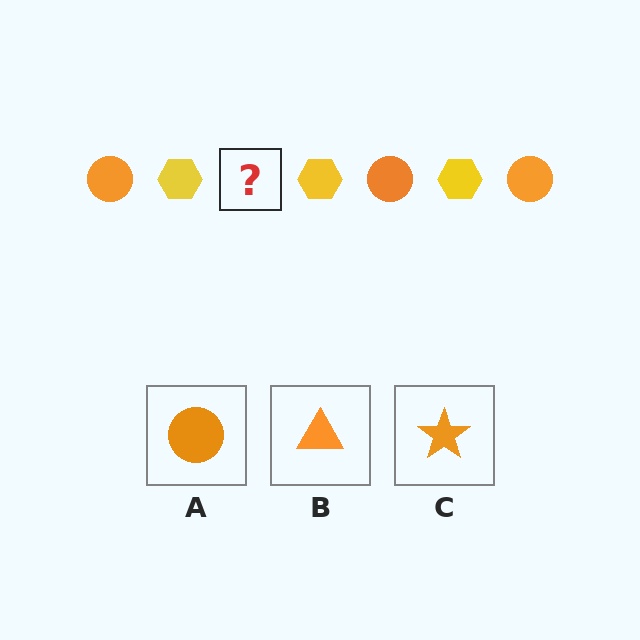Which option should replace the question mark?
Option A.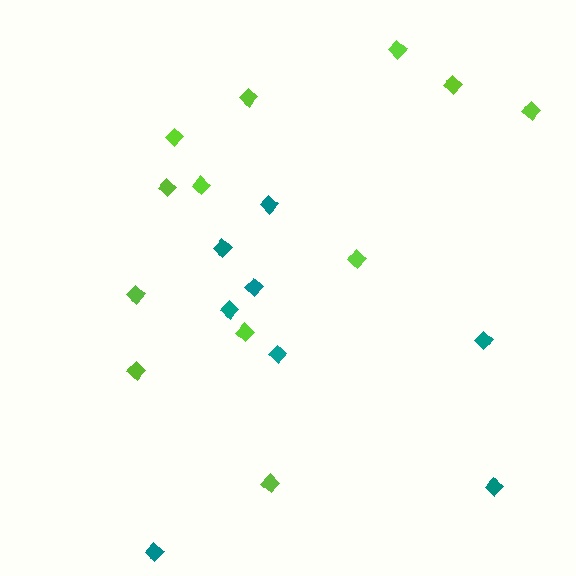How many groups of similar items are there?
There are 2 groups: one group of lime diamonds (12) and one group of teal diamonds (8).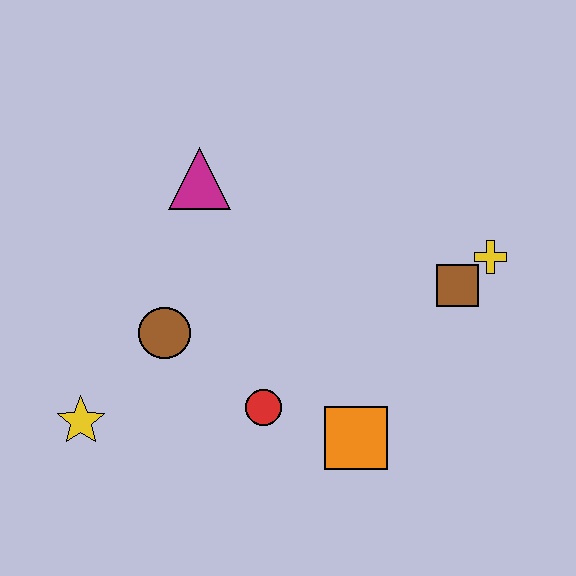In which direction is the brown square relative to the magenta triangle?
The brown square is to the right of the magenta triangle.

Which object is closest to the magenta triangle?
The brown circle is closest to the magenta triangle.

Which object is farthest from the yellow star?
The yellow cross is farthest from the yellow star.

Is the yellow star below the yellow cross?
Yes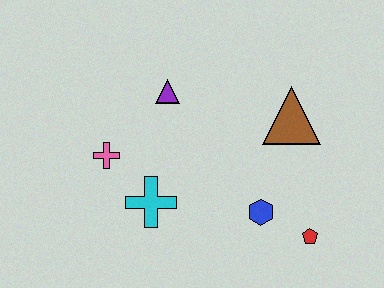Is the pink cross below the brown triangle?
Yes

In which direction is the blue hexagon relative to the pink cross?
The blue hexagon is to the right of the pink cross.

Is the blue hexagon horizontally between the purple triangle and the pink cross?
No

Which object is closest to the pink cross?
The cyan cross is closest to the pink cross.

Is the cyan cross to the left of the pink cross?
No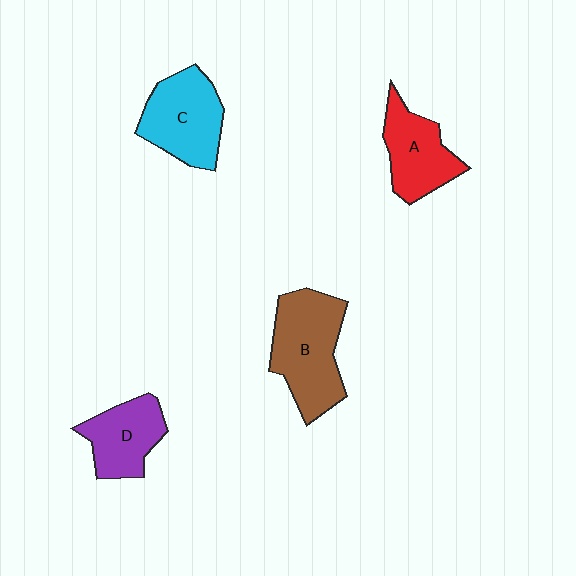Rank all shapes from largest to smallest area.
From largest to smallest: B (brown), C (cyan), A (red), D (purple).